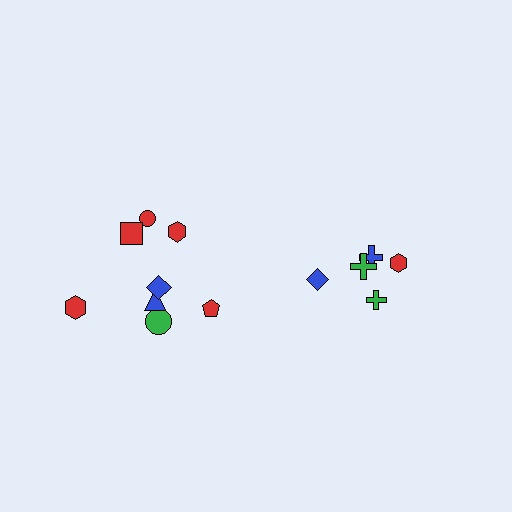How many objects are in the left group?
There are 8 objects.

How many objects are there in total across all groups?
There are 13 objects.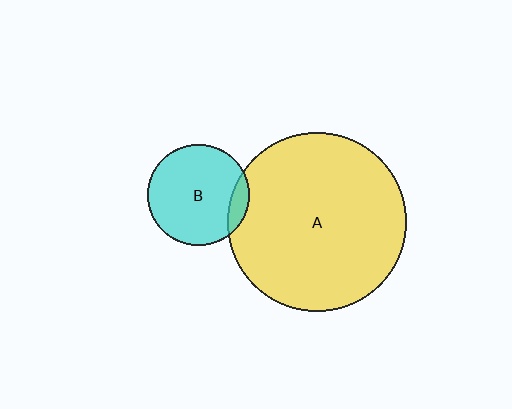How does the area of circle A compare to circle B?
Approximately 3.1 times.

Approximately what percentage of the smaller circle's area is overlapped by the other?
Approximately 10%.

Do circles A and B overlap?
Yes.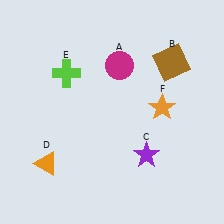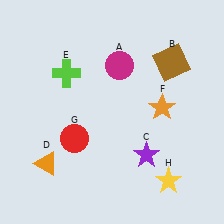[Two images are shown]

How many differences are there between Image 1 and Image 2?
There are 2 differences between the two images.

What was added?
A red circle (G), a yellow star (H) were added in Image 2.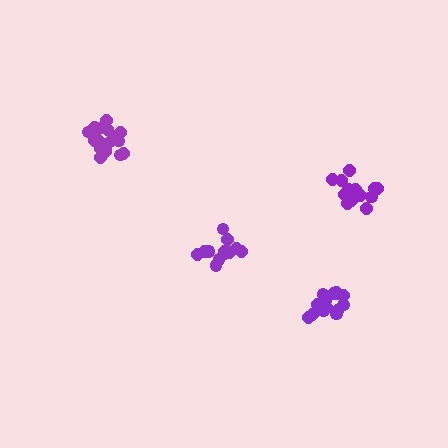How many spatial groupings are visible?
There are 4 spatial groupings.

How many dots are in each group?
Group 1: 13 dots, Group 2: 14 dots, Group 3: 17 dots, Group 4: 17 dots (61 total).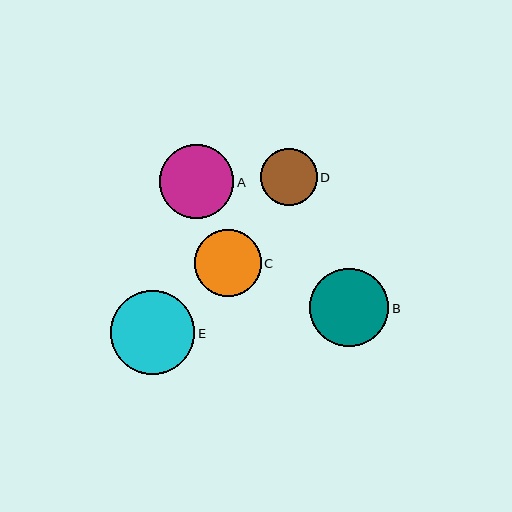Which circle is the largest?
Circle E is the largest with a size of approximately 84 pixels.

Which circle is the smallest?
Circle D is the smallest with a size of approximately 56 pixels.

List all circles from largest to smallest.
From largest to smallest: E, B, A, C, D.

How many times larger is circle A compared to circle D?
Circle A is approximately 1.3 times the size of circle D.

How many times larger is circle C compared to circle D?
Circle C is approximately 1.2 times the size of circle D.